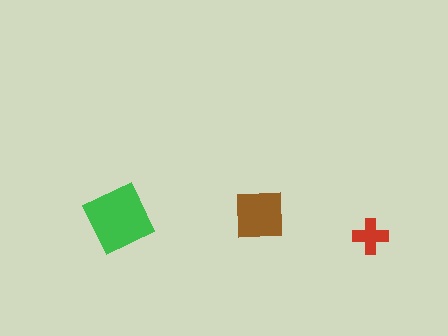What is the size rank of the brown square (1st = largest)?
2nd.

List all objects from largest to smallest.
The green square, the brown square, the red cross.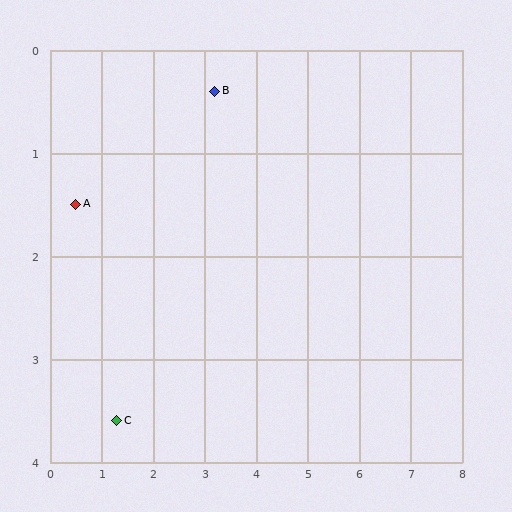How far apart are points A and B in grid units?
Points A and B are about 2.9 grid units apart.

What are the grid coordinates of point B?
Point B is at approximately (3.2, 0.4).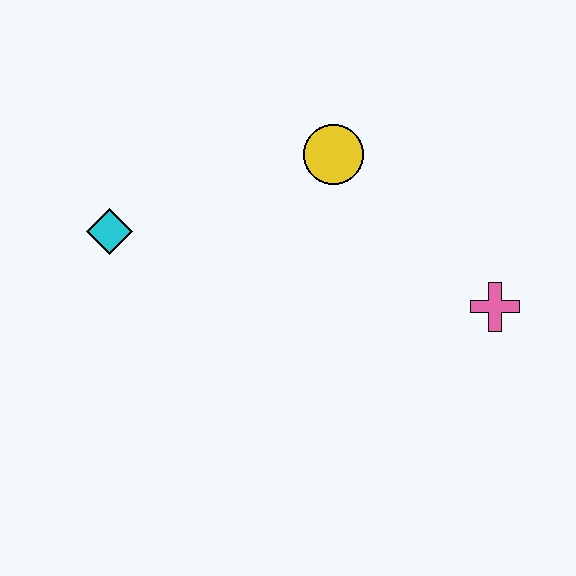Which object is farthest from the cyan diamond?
The pink cross is farthest from the cyan diamond.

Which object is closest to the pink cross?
The yellow circle is closest to the pink cross.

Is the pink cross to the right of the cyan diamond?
Yes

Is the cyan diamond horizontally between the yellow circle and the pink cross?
No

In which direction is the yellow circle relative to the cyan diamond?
The yellow circle is to the right of the cyan diamond.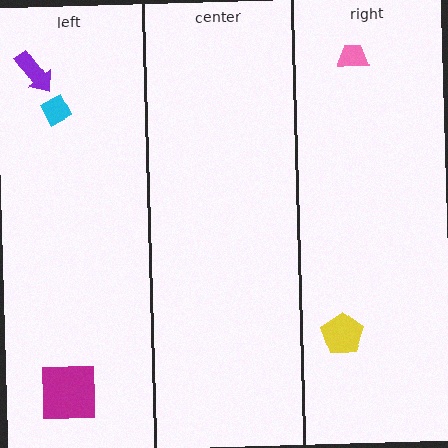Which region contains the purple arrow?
The left region.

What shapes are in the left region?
The cyan diamond, the magenta square, the purple arrow.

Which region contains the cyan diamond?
The left region.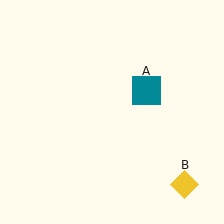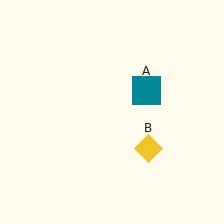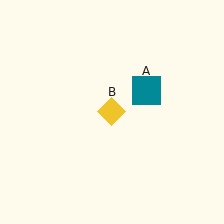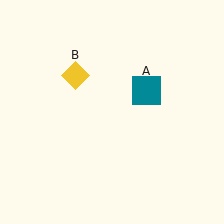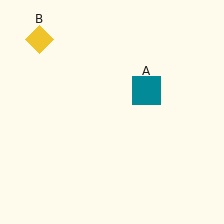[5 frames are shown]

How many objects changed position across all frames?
1 object changed position: yellow diamond (object B).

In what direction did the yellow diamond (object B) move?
The yellow diamond (object B) moved up and to the left.